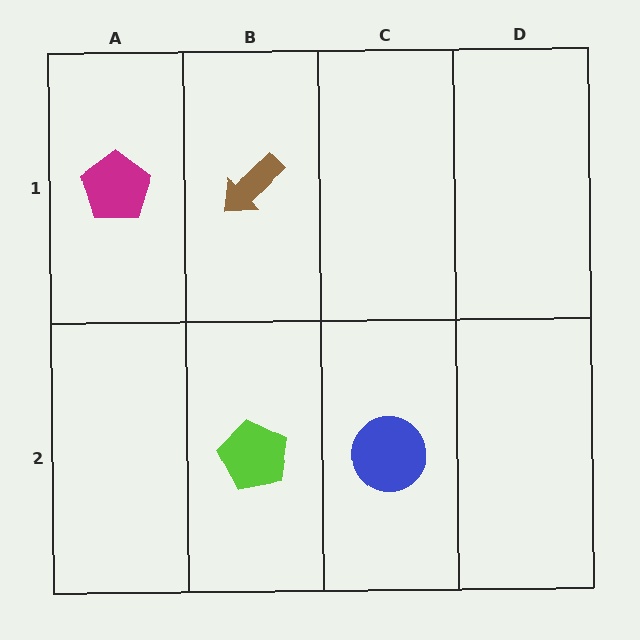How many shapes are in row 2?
2 shapes.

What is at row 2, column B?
A lime pentagon.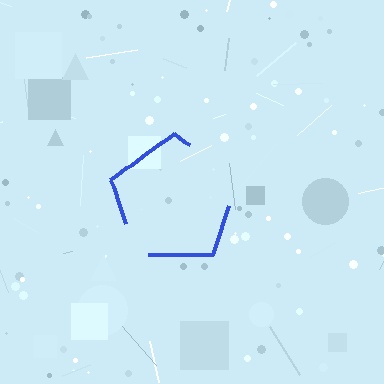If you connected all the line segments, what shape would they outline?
They would outline a pentagon.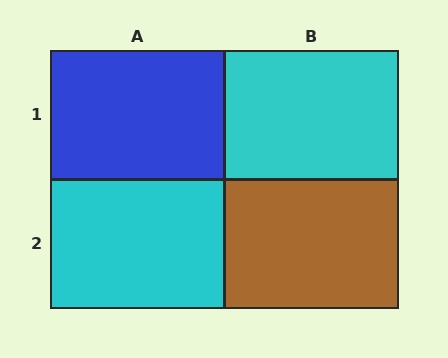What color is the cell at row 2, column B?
Brown.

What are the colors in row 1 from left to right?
Blue, cyan.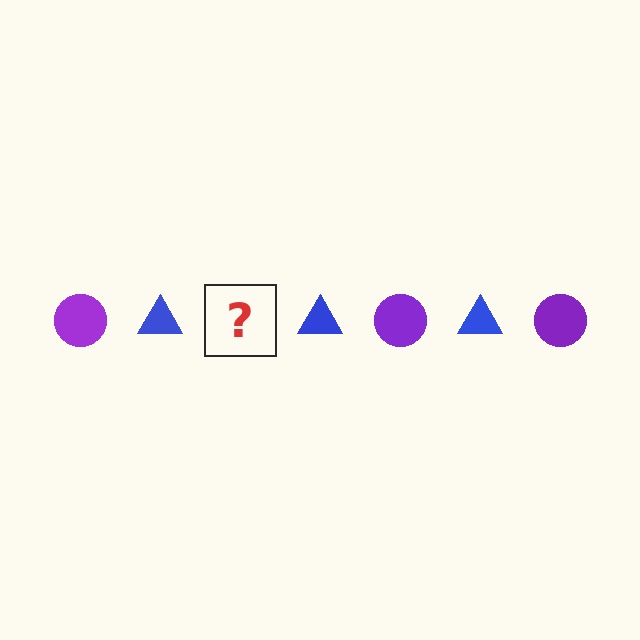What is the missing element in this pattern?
The missing element is a purple circle.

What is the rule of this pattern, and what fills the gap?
The rule is that the pattern alternates between purple circle and blue triangle. The gap should be filled with a purple circle.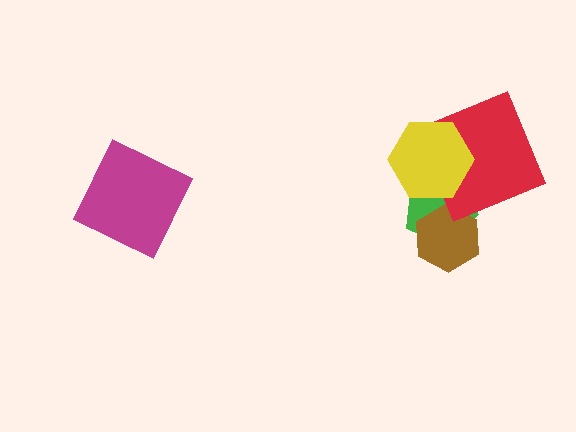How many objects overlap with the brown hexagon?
1 object overlaps with the brown hexagon.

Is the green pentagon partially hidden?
Yes, it is partially covered by another shape.